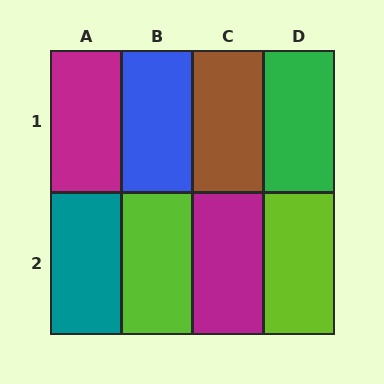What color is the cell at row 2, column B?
Lime.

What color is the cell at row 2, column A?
Teal.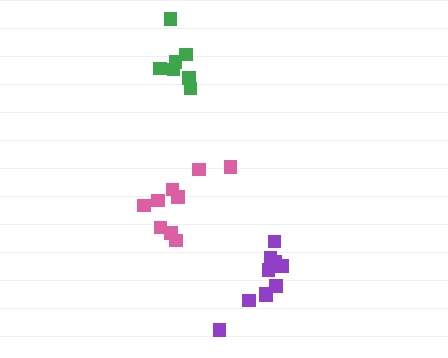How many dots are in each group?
Group 1: 10 dots, Group 2: 7 dots, Group 3: 9 dots (26 total).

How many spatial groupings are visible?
There are 3 spatial groupings.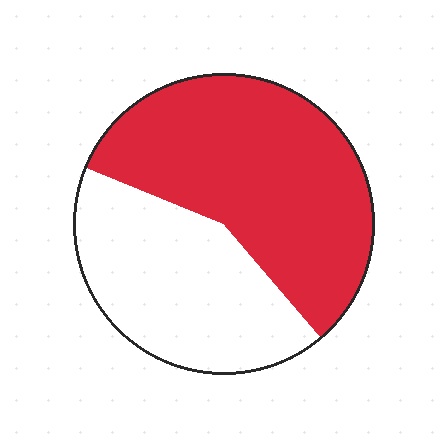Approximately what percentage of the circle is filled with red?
Approximately 60%.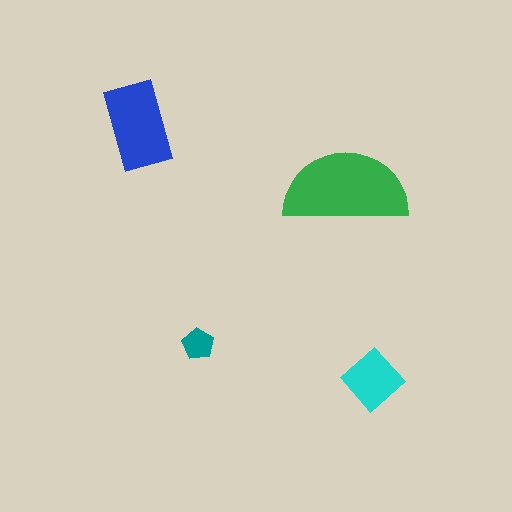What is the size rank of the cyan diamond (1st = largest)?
3rd.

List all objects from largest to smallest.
The green semicircle, the blue rectangle, the cyan diamond, the teal pentagon.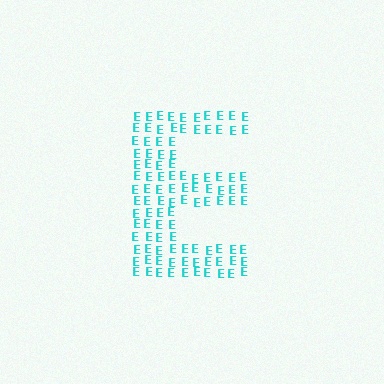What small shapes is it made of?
It is made of small letter E's.